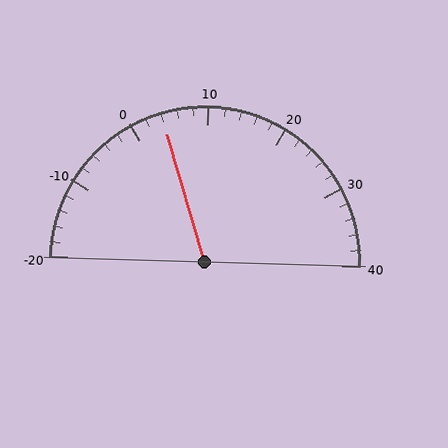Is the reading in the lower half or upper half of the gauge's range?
The reading is in the lower half of the range (-20 to 40).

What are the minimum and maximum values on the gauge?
The gauge ranges from -20 to 40.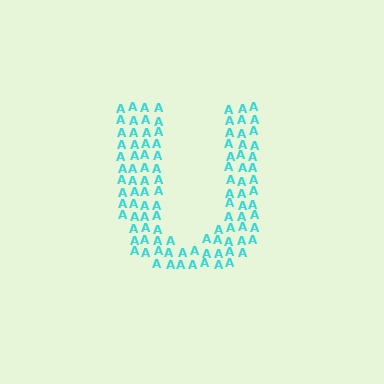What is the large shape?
The large shape is the letter U.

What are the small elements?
The small elements are letter A's.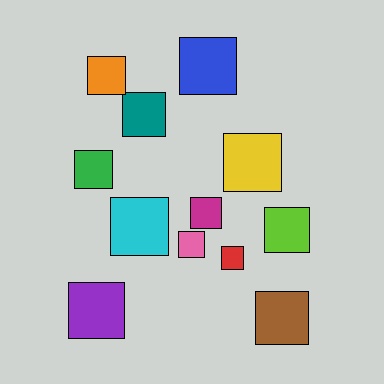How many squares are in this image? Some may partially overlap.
There are 12 squares.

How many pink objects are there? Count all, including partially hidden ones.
There is 1 pink object.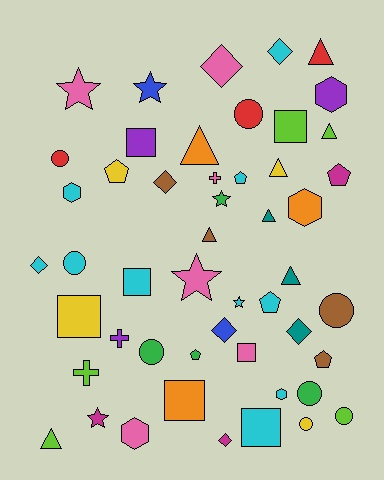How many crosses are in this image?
There are 3 crosses.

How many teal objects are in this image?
There are 3 teal objects.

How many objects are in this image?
There are 50 objects.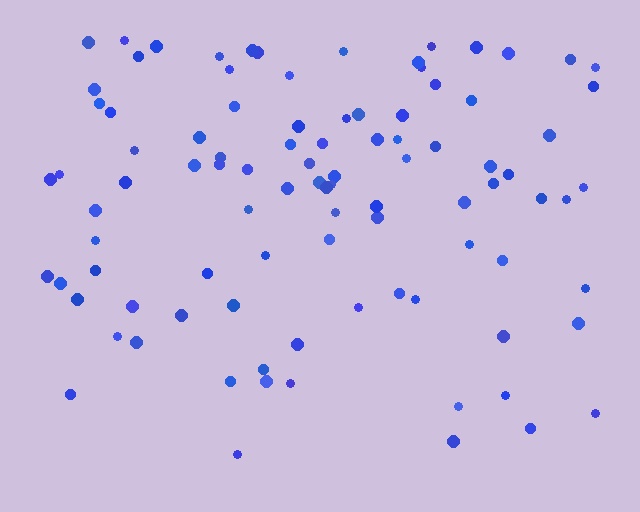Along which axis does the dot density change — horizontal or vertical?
Vertical.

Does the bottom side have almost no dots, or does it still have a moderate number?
Still a moderate number, just noticeably fewer than the top.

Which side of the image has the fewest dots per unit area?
The bottom.